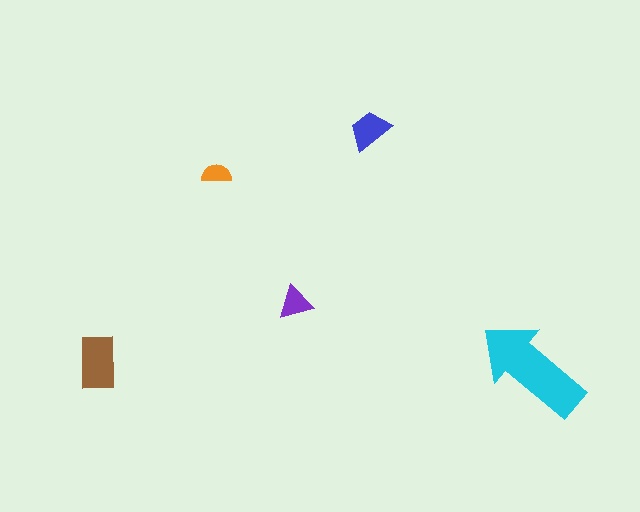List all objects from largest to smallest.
The cyan arrow, the brown rectangle, the blue trapezoid, the purple triangle, the orange semicircle.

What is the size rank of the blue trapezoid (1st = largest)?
3rd.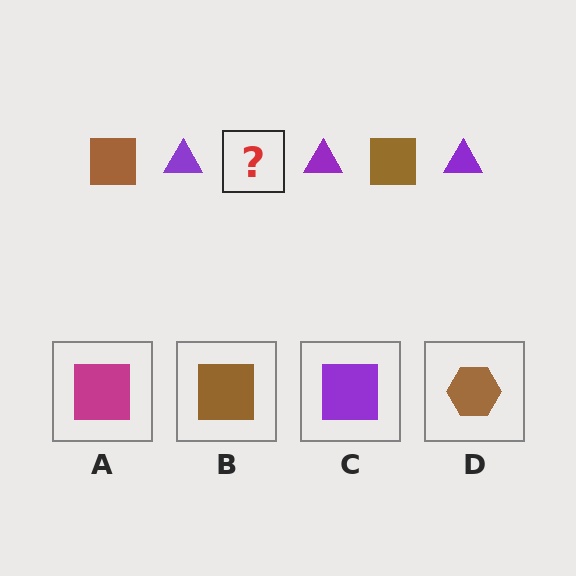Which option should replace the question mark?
Option B.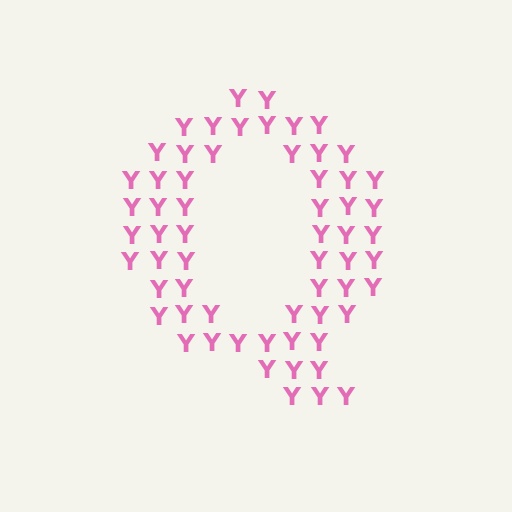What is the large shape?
The large shape is the letter Q.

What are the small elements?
The small elements are letter Y's.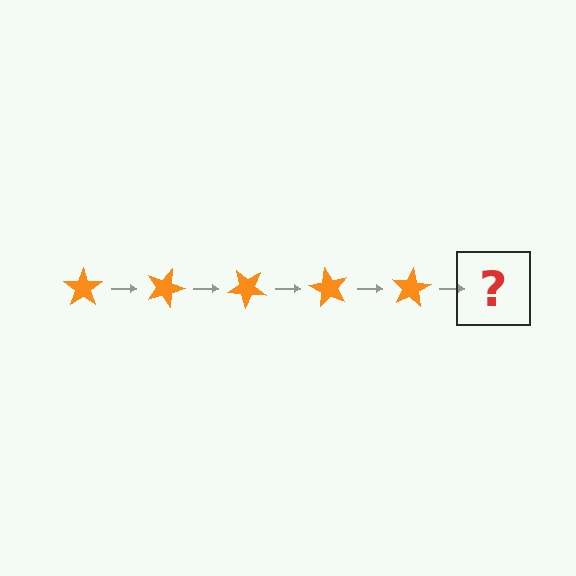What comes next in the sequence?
The next element should be an orange star rotated 100 degrees.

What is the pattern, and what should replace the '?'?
The pattern is that the star rotates 20 degrees each step. The '?' should be an orange star rotated 100 degrees.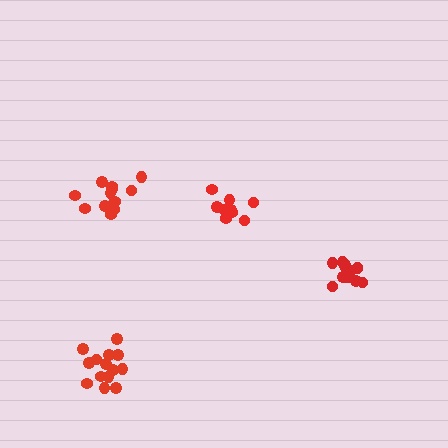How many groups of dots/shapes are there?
There are 4 groups.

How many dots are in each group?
Group 1: 14 dots, Group 2: 12 dots, Group 3: 13 dots, Group 4: 9 dots (48 total).